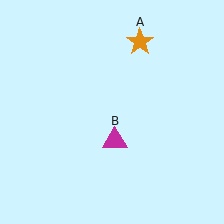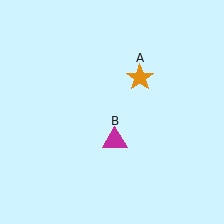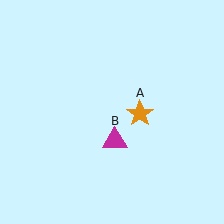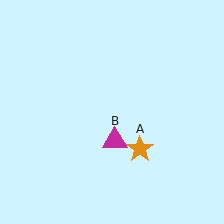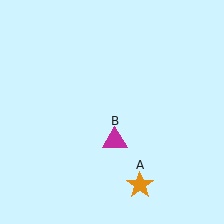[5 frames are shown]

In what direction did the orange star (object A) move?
The orange star (object A) moved down.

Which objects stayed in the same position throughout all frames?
Magenta triangle (object B) remained stationary.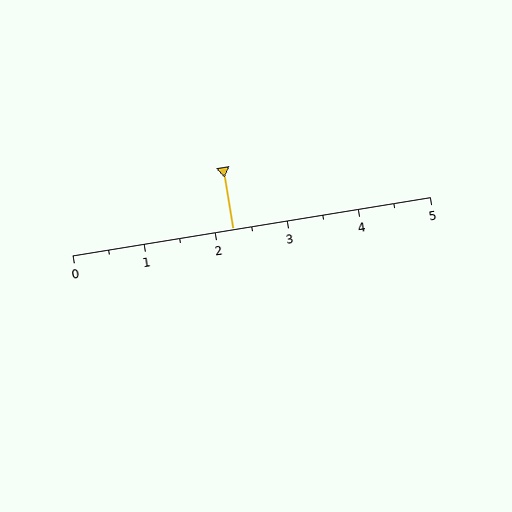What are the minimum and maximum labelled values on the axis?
The axis runs from 0 to 5.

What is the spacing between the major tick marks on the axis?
The major ticks are spaced 1 apart.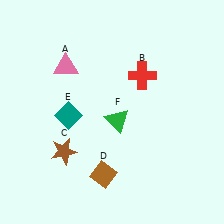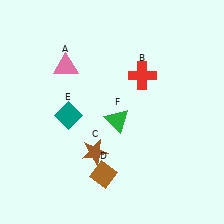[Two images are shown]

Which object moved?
The brown star (C) moved right.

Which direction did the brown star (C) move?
The brown star (C) moved right.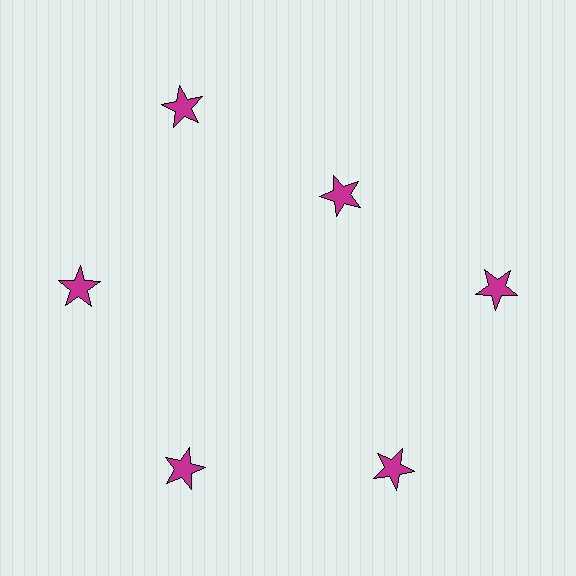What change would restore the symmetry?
The symmetry would be restored by moving it outward, back onto the ring so that all 6 stars sit at equal angles and equal distance from the center.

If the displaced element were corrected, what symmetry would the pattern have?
It would have 6-fold rotational symmetry — the pattern would map onto itself every 60 degrees.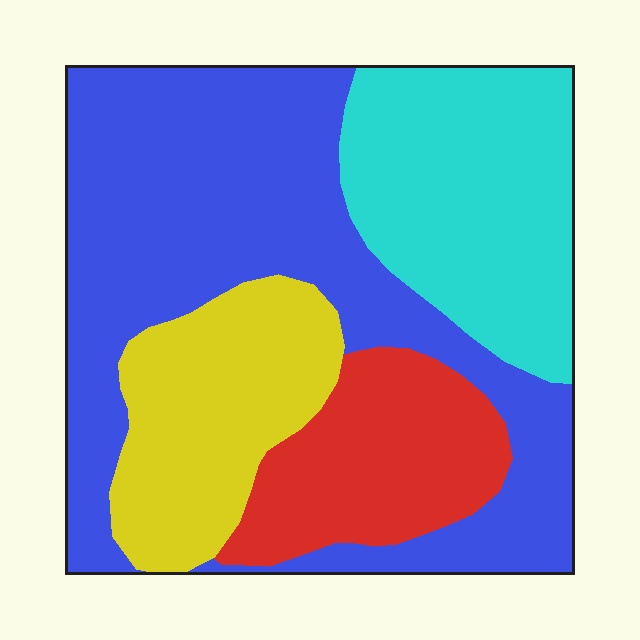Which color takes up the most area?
Blue, at roughly 45%.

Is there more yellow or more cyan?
Cyan.